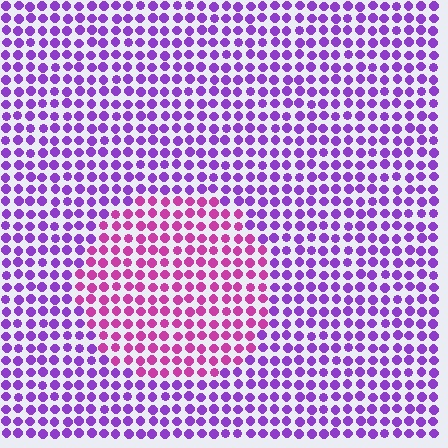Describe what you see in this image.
The image is filled with small purple elements in a uniform arrangement. A circle-shaped region is visible where the elements are tinted to a slightly different hue, forming a subtle color boundary.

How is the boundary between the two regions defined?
The boundary is defined purely by a slight shift in hue (about 40 degrees). Spacing, size, and orientation are identical on both sides.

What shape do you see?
I see a circle.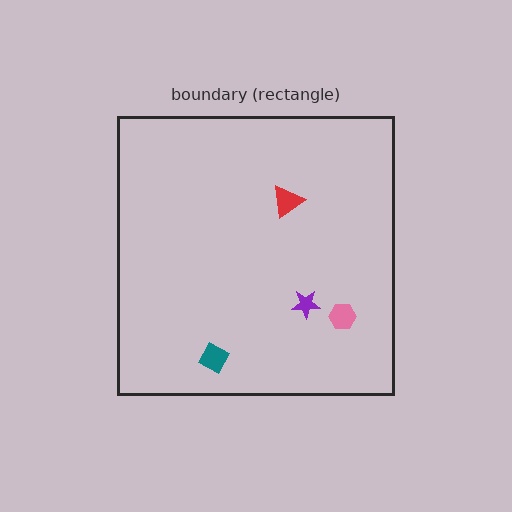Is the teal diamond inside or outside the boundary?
Inside.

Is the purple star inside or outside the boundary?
Inside.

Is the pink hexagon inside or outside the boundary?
Inside.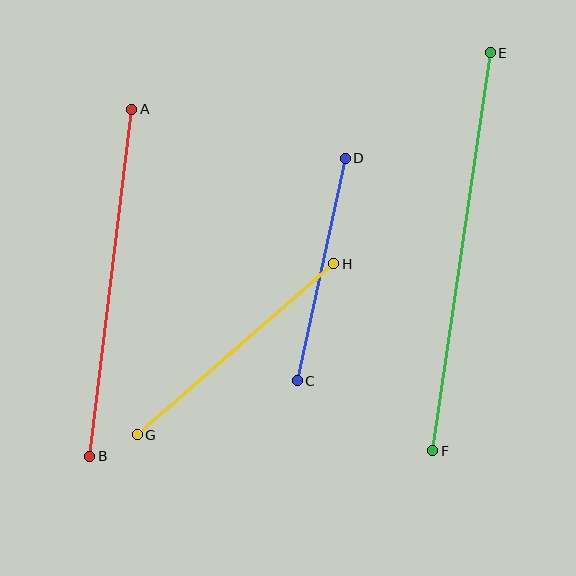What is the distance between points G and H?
The distance is approximately 260 pixels.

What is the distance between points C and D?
The distance is approximately 227 pixels.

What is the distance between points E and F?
The distance is approximately 402 pixels.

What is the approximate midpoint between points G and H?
The midpoint is at approximately (235, 349) pixels.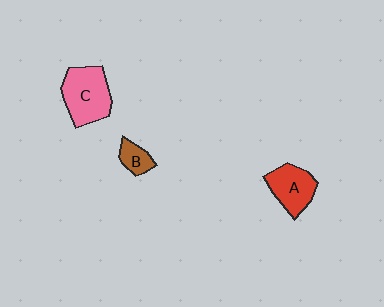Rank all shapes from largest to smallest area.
From largest to smallest: C (pink), A (red), B (brown).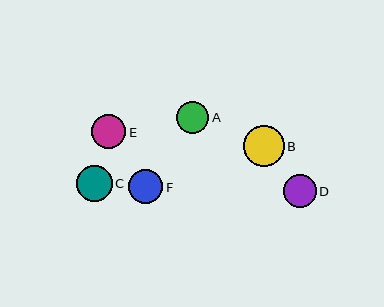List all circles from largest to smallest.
From largest to smallest: B, C, F, E, D, A.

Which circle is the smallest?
Circle A is the smallest with a size of approximately 33 pixels.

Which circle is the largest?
Circle B is the largest with a size of approximately 41 pixels.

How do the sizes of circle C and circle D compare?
Circle C and circle D are approximately the same size.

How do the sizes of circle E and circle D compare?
Circle E and circle D are approximately the same size.